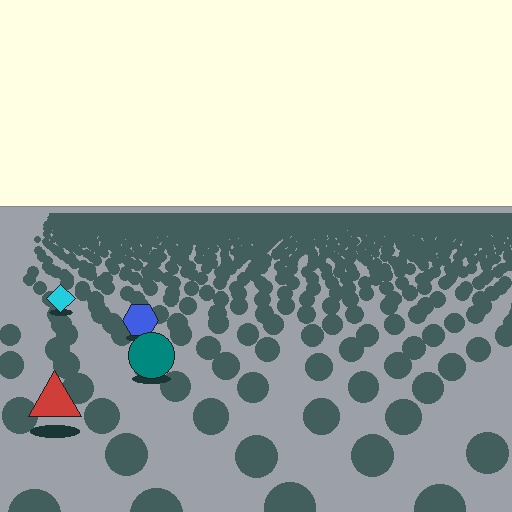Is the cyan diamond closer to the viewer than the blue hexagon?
No. The blue hexagon is closer — you can tell from the texture gradient: the ground texture is coarser near it.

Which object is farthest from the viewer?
The cyan diamond is farthest from the viewer. It appears smaller and the ground texture around it is denser.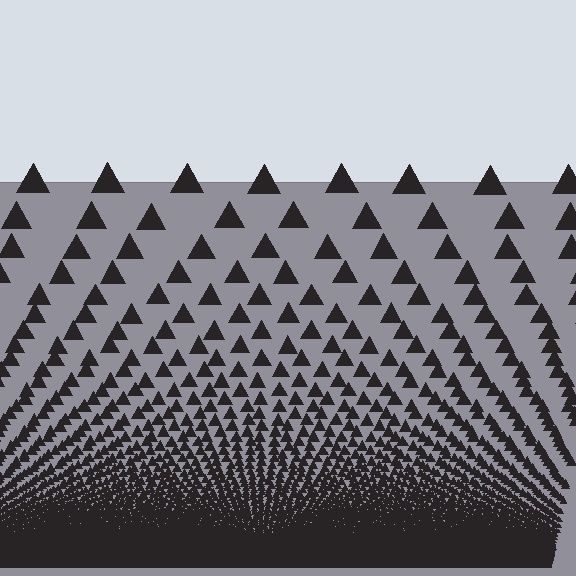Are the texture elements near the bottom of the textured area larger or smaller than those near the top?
Smaller. The gradient is inverted — elements near the bottom are smaller and denser.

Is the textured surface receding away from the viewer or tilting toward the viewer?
The surface appears to tilt toward the viewer. Texture elements get larger and sparser toward the top.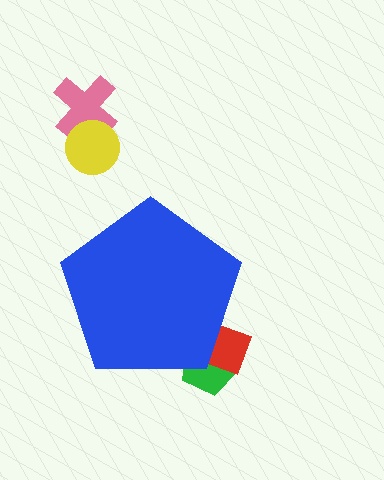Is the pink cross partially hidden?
No, the pink cross is fully visible.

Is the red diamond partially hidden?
Yes, the red diamond is partially hidden behind the blue pentagon.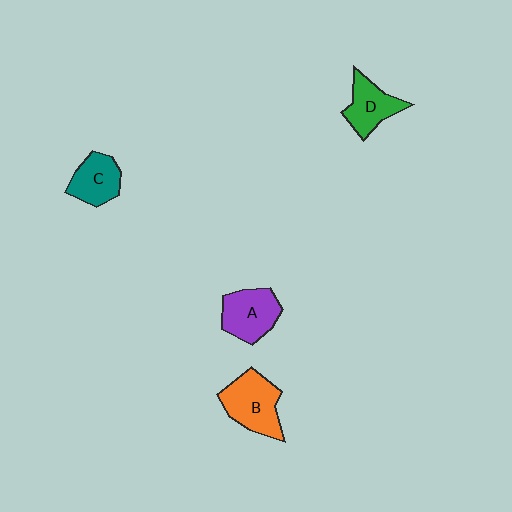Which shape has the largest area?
Shape B (orange).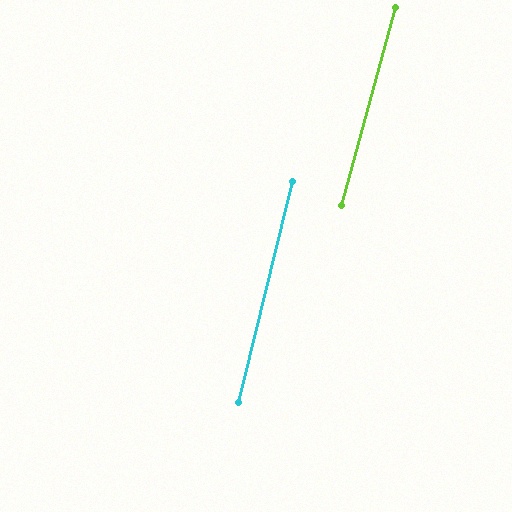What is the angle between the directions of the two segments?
Approximately 2 degrees.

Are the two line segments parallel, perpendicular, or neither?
Parallel — their directions differ by only 1.6°.